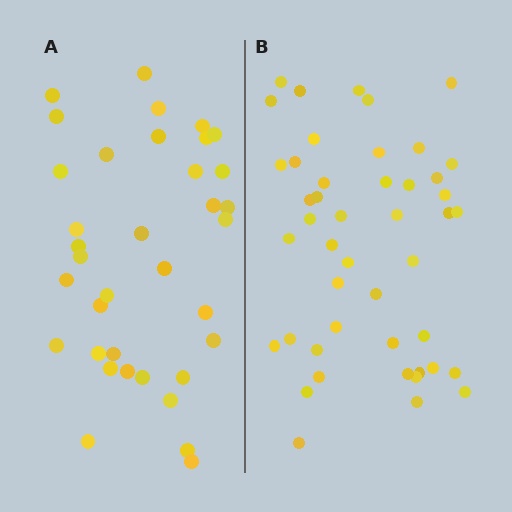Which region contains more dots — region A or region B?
Region B (the right region) has more dots.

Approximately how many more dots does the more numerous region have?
Region B has roughly 10 or so more dots than region A.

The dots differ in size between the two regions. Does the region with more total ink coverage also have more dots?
No. Region A has more total ink coverage because its dots are larger, but region B actually contains more individual dots. Total area can be misleading — the number of items is what matters here.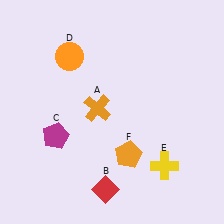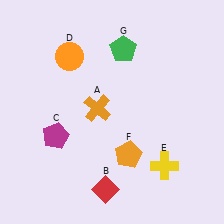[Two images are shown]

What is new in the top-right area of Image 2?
A green pentagon (G) was added in the top-right area of Image 2.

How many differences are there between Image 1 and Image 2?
There is 1 difference between the two images.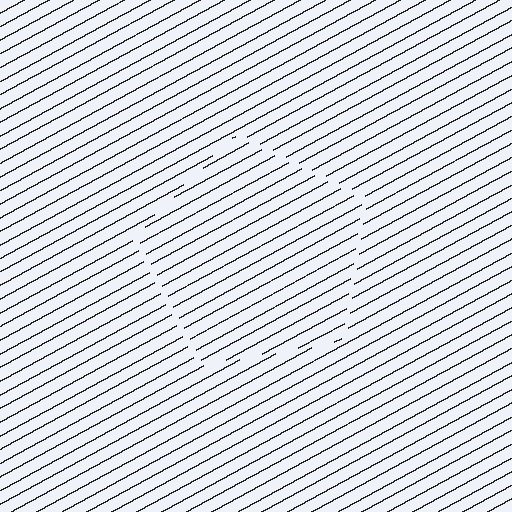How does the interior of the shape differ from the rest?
The interior of the shape contains the same grating, shifted by half a period — the contour is defined by the phase discontinuity where line-ends from the inner and outer gratings abut.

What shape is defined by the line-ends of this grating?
An illusory pentagon. The interior of the shape contains the same grating, shifted by half a period — the contour is defined by the phase discontinuity where line-ends from the inner and outer gratings abut.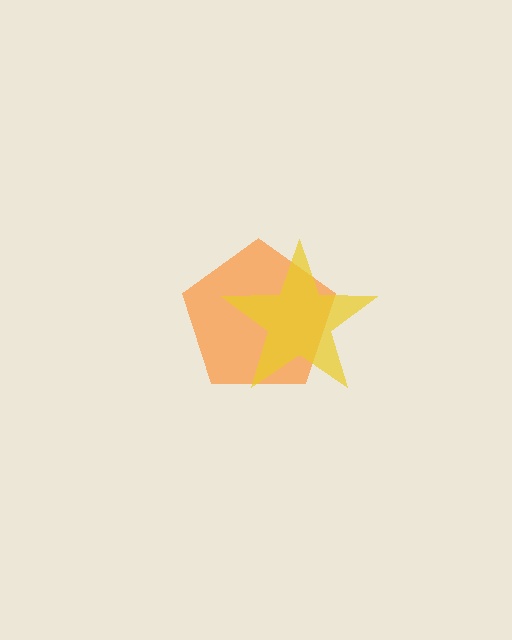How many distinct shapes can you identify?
There are 2 distinct shapes: an orange pentagon, a yellow star.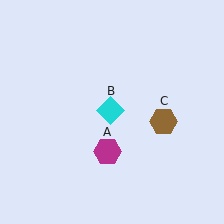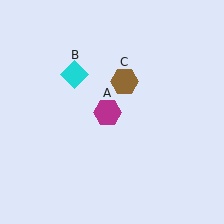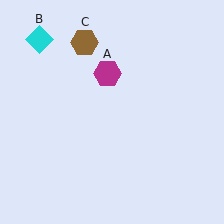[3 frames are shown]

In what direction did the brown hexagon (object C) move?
The brown hexagon (object C) moved up and to the left.